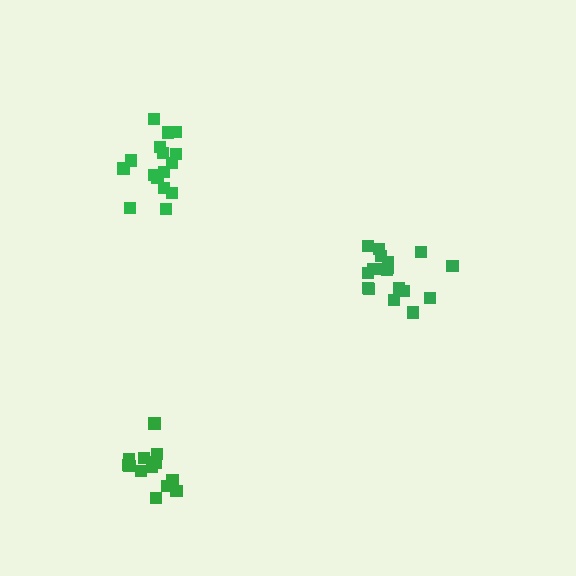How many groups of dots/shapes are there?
There are 3 groups.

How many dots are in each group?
Group 1: 13 dots, Group 2: 18 dots, Group 3: 16 dots (47 total).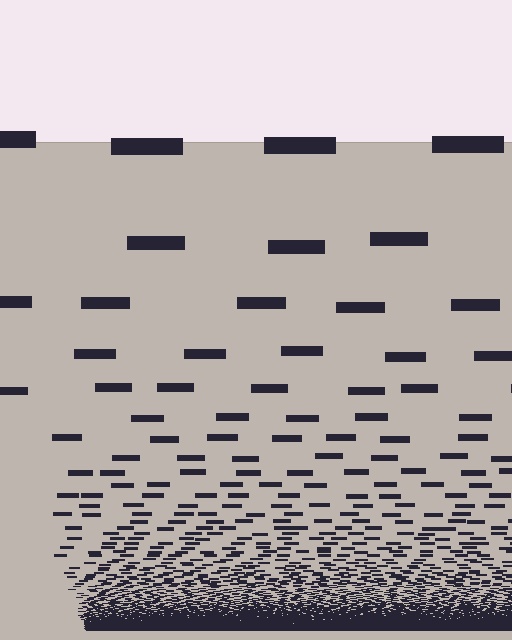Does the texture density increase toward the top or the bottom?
Density increases toward the bottom.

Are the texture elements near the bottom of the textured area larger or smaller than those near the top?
Smaller. The gradient is inverted — elements near the bottom are smaller and denser.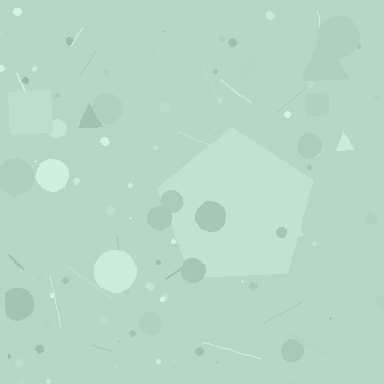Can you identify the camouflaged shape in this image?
The camouflaged shape is a pentagon.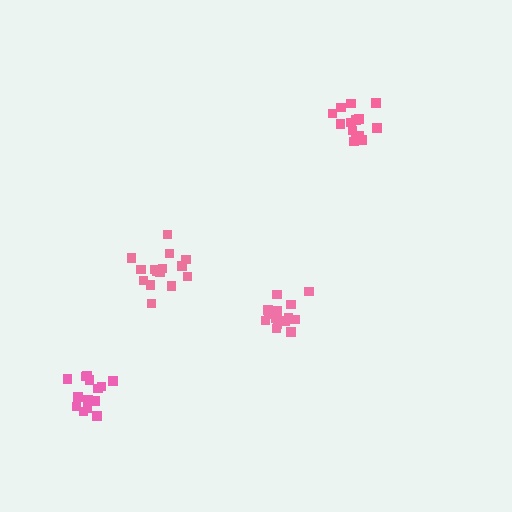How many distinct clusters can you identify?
There are 4 distinct clusters.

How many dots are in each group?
Group 1: 16 dots, Group 2: 14 dots, Group 3: 15 dots, Group 4: 16 dots (61 total).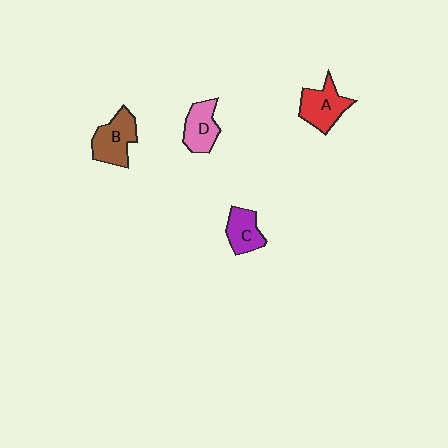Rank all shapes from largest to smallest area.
From largest to smallest: B (brown), A (red), D (pink), C (purple).